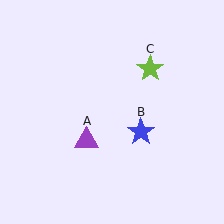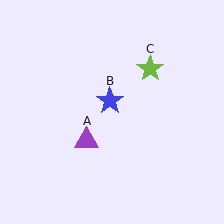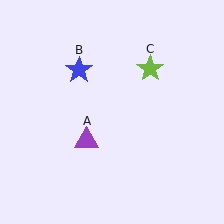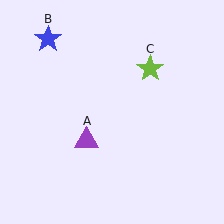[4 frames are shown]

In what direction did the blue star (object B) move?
The blue star (object B) moved up and to the left.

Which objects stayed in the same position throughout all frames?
Purple triangle (object A) and lime star (object C) remained stationary.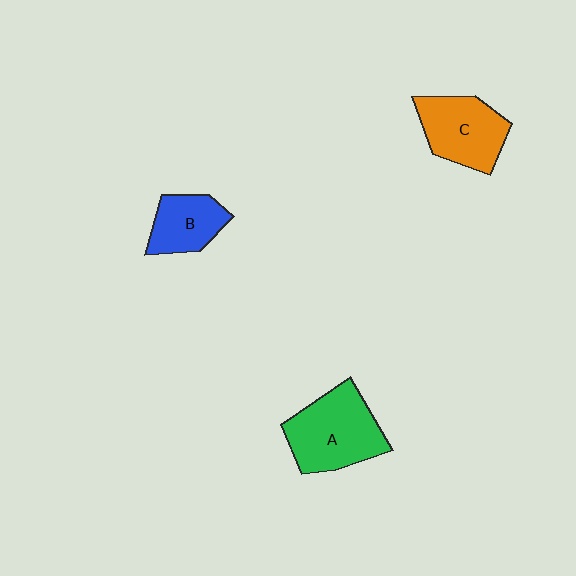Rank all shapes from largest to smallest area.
From largest to smallest: A (green), C (orange), B (blue).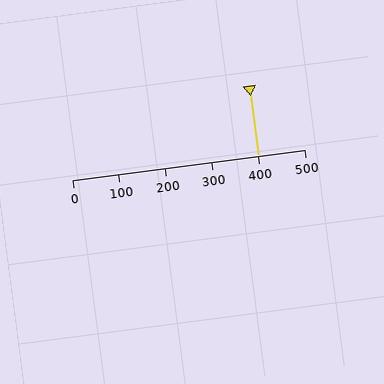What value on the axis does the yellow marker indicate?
The marker indicates approximately 400.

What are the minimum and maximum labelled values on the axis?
The axis runs from 0 to 500.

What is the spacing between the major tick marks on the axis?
The major ticks are spaced 100 apart.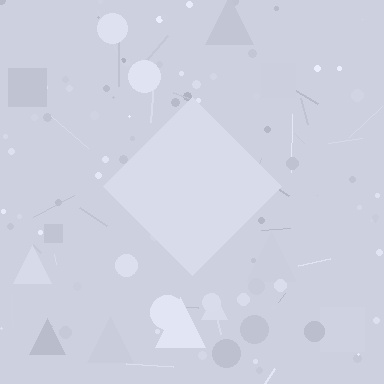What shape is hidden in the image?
A diamond is hidden in the image.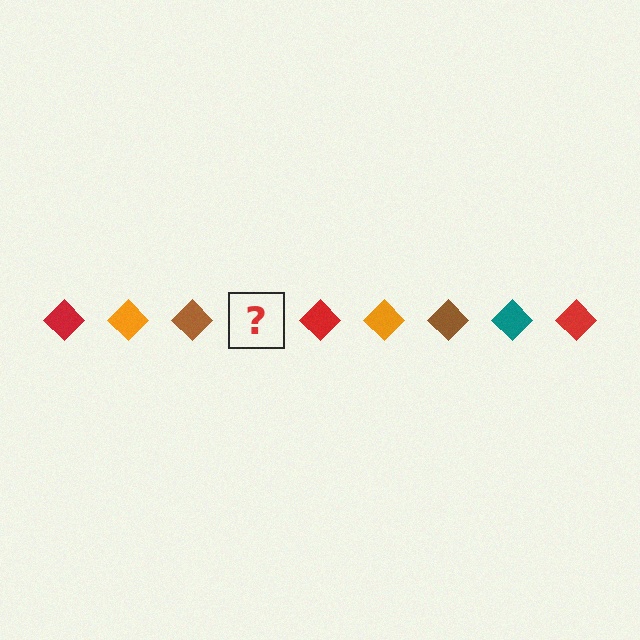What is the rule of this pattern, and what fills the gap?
The rule is that the pattern cycles through red, orange, brown, teal diamonds. The gap should be filled with a teal diamond.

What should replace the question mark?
The question mark should be replaced with a teal diamond.